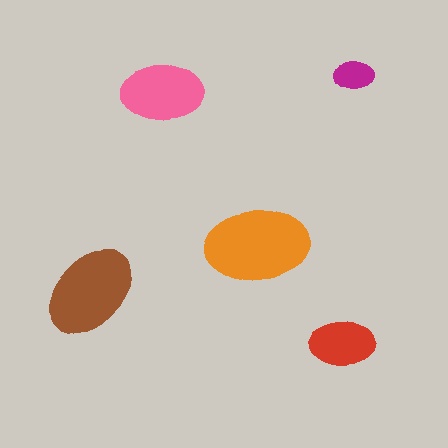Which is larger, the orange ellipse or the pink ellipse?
The orange one.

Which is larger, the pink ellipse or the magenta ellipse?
The pink one.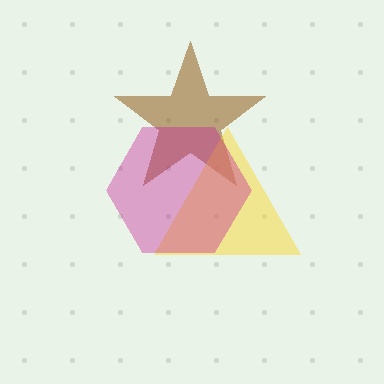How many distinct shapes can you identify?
There are 3 distinct shapes: a brown star, a yellow triangle, a magenta hexagon.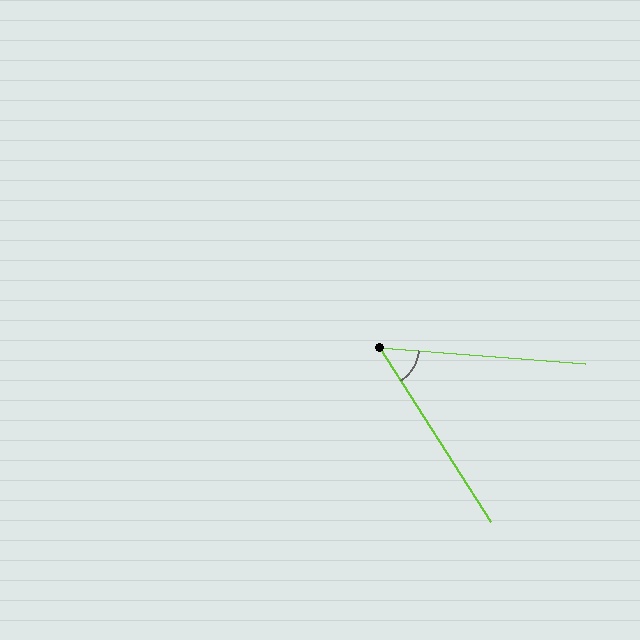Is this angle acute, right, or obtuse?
It is acute.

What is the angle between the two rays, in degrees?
Approximately 53 degrees.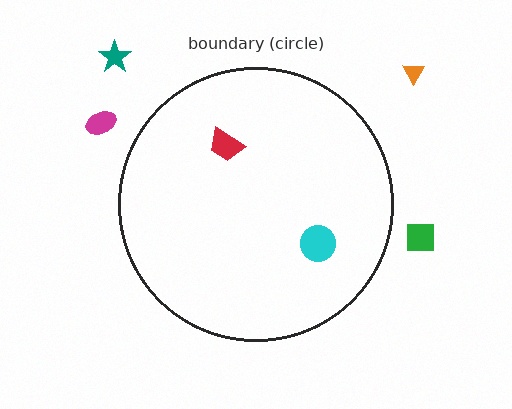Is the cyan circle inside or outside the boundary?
Inside.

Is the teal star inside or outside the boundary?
Outside.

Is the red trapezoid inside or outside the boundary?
Inside.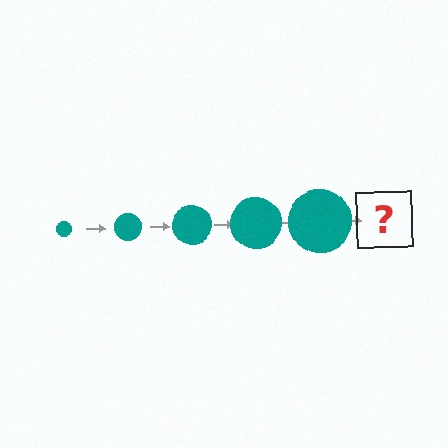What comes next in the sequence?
The next element should be a teal circle, larger than the previous one.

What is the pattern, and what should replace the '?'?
The pattern is that the circle gets progressively larger each step. The '?' should be a teal circle, larger than the previous one.